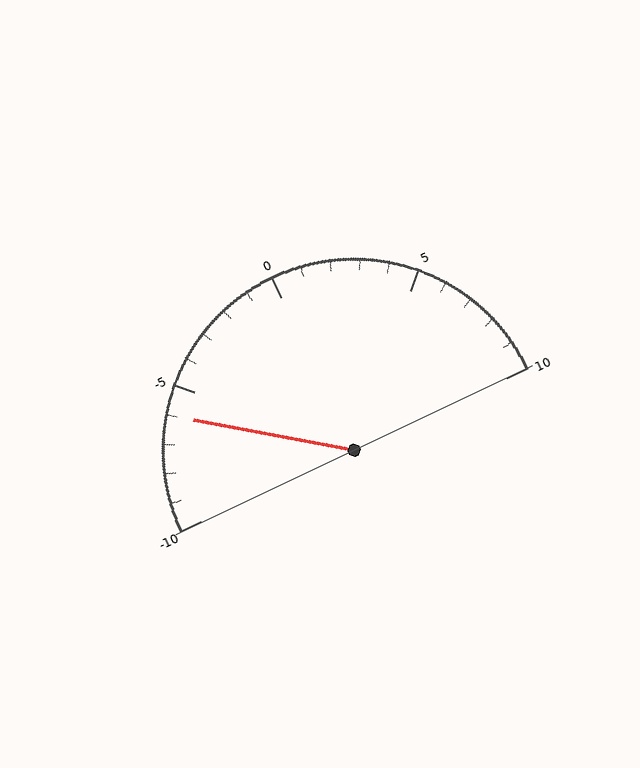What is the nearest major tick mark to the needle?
The nearest major tick mark is -5.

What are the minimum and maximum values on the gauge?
The gauge ranges from -10 to 10.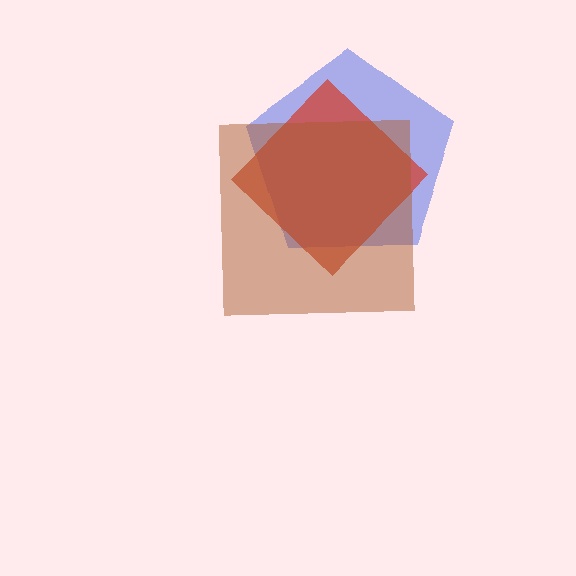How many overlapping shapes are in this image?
There are 3 overlapping shapes in the image.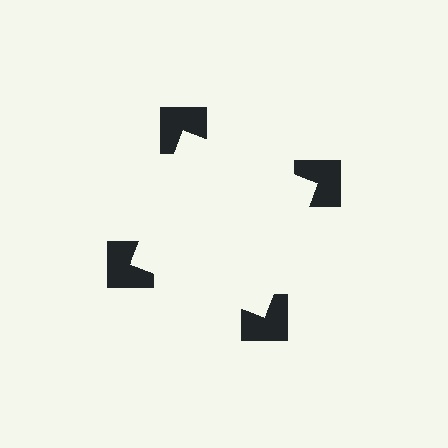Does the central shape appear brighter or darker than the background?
It typically appears slightly brighter than the background, even though no actual brightness change is drawn.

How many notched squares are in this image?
There are 4 — one at each vertex of the illusory square.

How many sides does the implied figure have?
4 sides.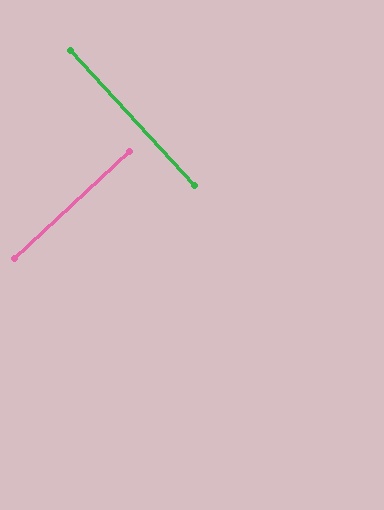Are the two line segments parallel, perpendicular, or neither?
Perpendicular — they meet at approximately 90°.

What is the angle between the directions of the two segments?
Approximately 90 degrees.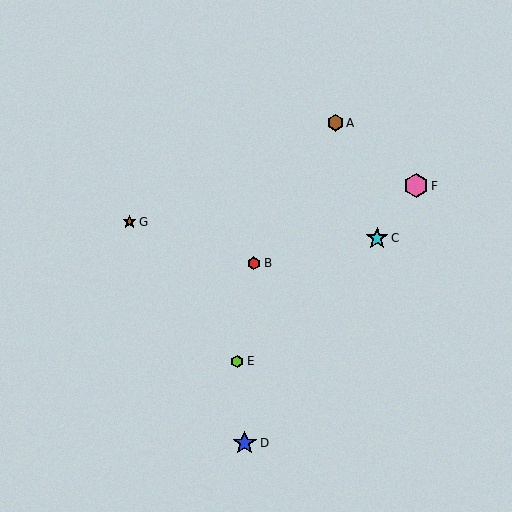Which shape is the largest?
The pink hexagon (labeled F) is the largest.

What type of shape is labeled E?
Shape E is a lime hexagon.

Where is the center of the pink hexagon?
The center of the pink hexagon is at (416, 186).